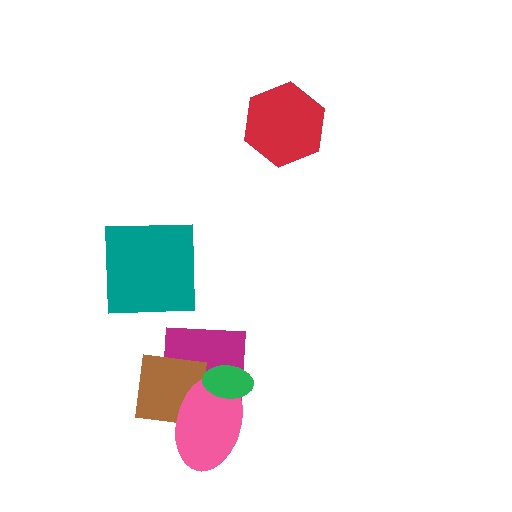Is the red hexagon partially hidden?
No, no other shape covers it.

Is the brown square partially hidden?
Yes, it is partially covered by another shape.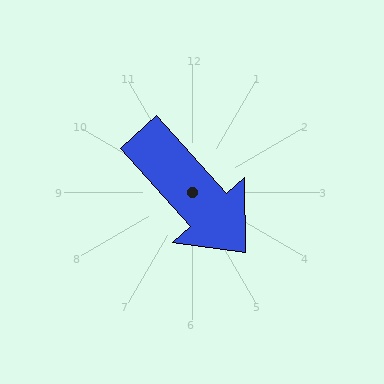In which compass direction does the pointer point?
Southeast.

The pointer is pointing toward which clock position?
Roughly 5 o'clock.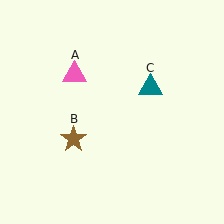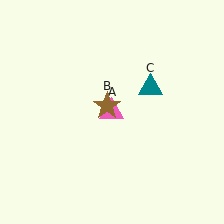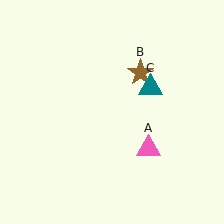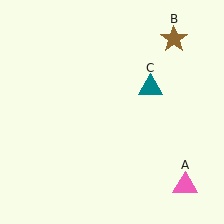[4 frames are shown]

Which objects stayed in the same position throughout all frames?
Teal triangle (object C) remained stationary.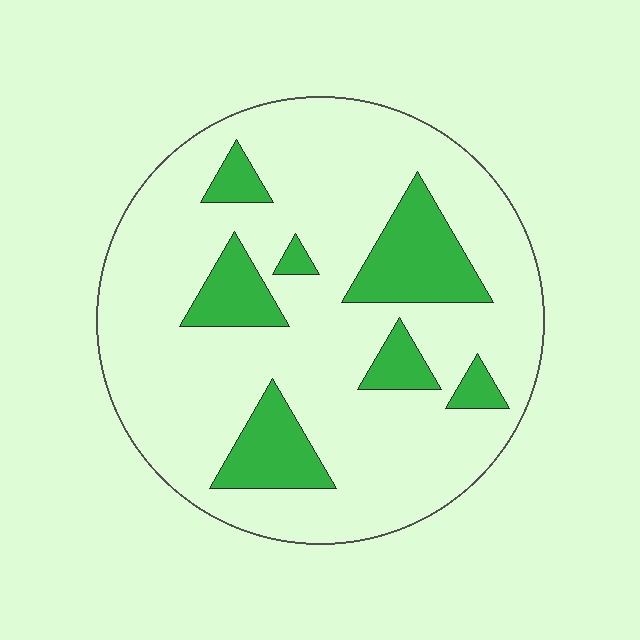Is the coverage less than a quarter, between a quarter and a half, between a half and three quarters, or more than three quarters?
Less than a quarter.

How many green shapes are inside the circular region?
7.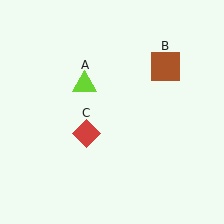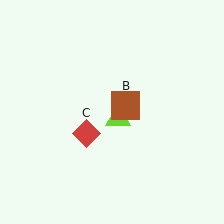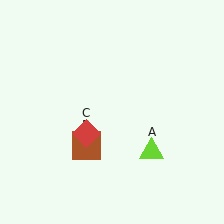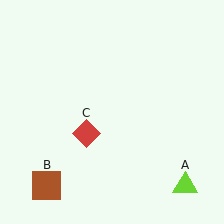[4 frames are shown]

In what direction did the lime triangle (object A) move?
The lime triangle (object A) moved down and to the right.